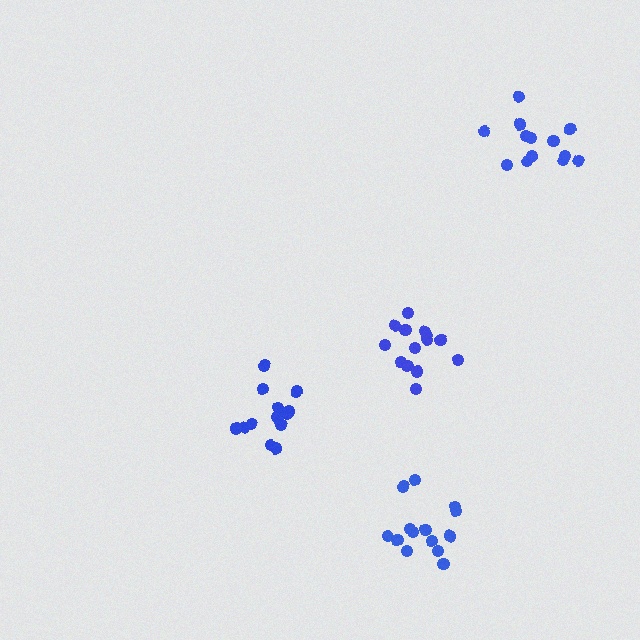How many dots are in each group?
Group 1: 13 dots, Group 2: 14 dots, Group 3: 14 dots, Group 4: 13 dots (54 total).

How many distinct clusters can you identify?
There are 4 distinct clusters.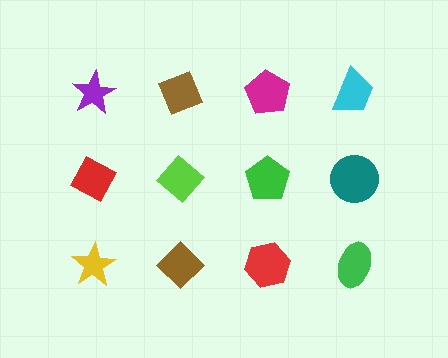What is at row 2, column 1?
A red diamond.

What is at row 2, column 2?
A lime diamond.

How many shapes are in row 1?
4 shapes.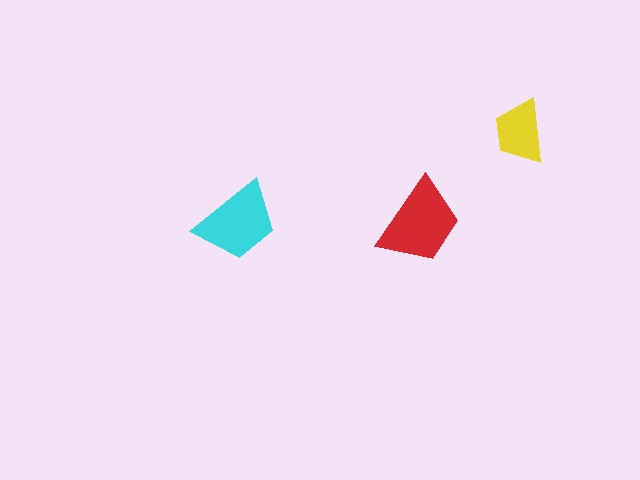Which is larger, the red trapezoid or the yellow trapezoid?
The red one.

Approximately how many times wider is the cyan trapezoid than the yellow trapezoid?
About 1.5 times wider.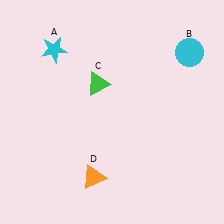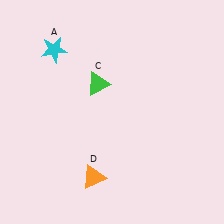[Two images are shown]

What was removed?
The cyan circle (B) was removed in Image 2.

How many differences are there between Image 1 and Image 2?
There is 1 difference between the two images.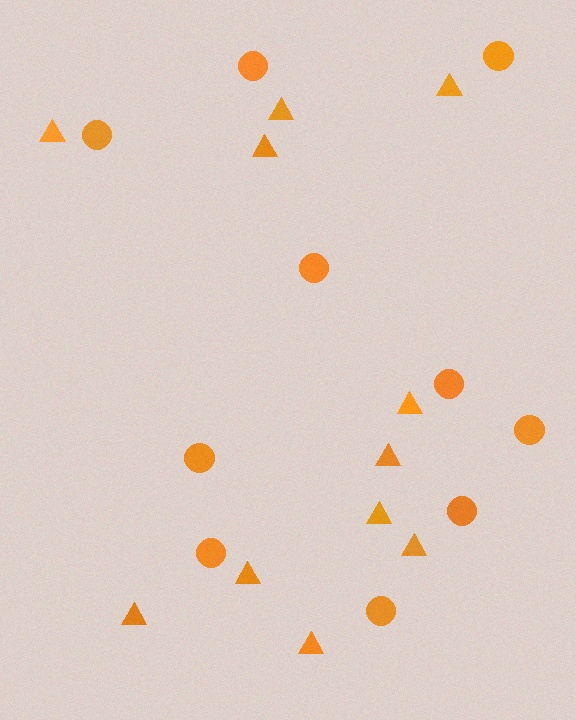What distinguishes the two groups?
There are 2 groups: one group of circles (10) and one group of triangles (11).